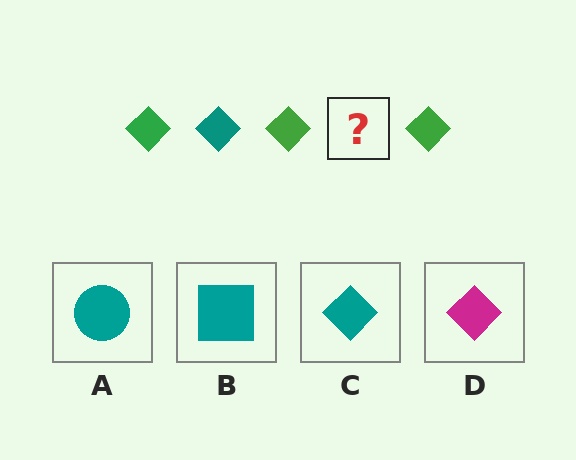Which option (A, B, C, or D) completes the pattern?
C.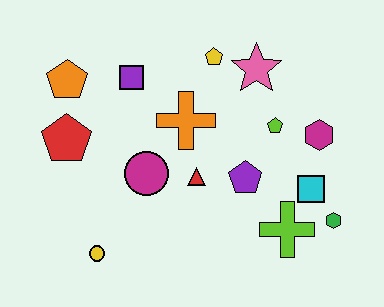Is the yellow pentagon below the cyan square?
No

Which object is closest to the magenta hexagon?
The lime pentagon is closest to the magenta hexagon.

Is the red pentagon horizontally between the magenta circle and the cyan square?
No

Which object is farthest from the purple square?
The green hexagon is farthest from the purple square.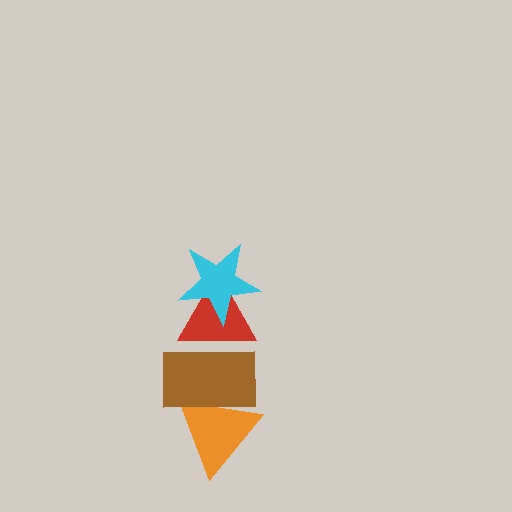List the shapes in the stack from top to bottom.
From top to bottom: the cyan star, the red triangle, the brown rectangle, the orange triangle.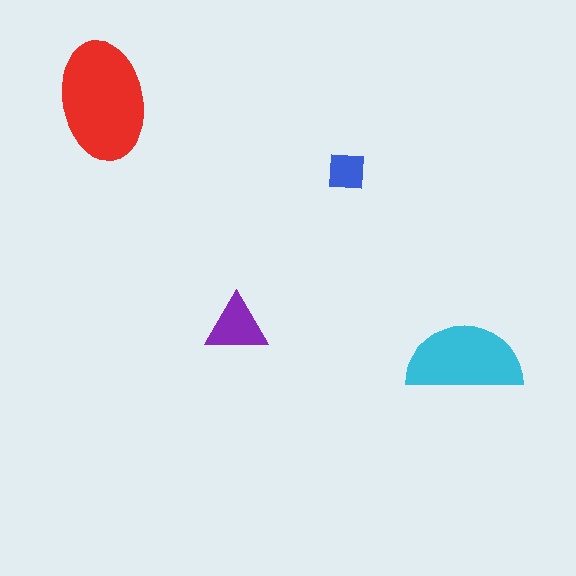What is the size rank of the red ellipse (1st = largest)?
1st.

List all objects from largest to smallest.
The red ellipse, the cyan semicircle, the purple triangle, the blue square.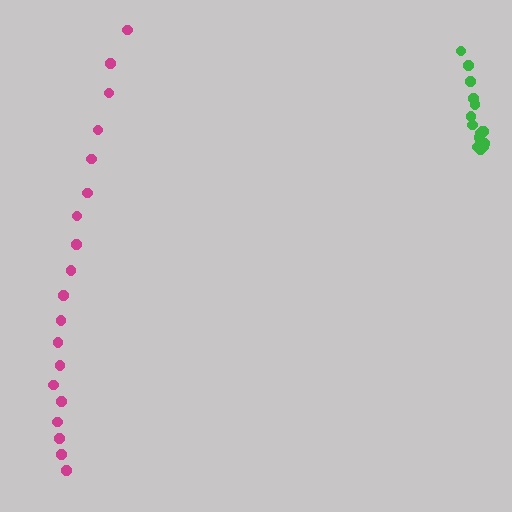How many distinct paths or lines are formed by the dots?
There are 2 distinct paths.